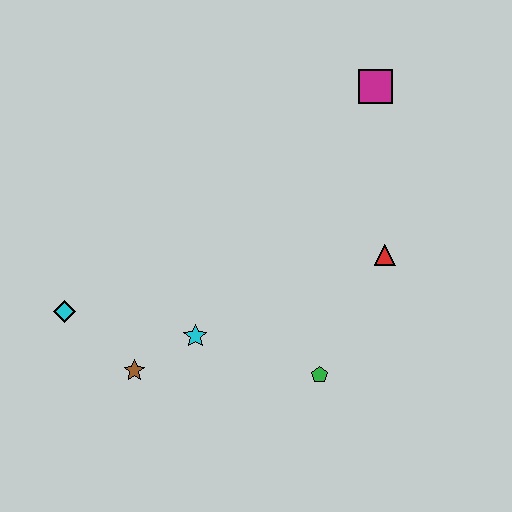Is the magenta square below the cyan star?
No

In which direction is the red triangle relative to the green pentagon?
The red triangle is above the green pentagon.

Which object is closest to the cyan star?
The brown star is closest to the cyan star.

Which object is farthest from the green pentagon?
The magenta square is farthest from the green pentagon.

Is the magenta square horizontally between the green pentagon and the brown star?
No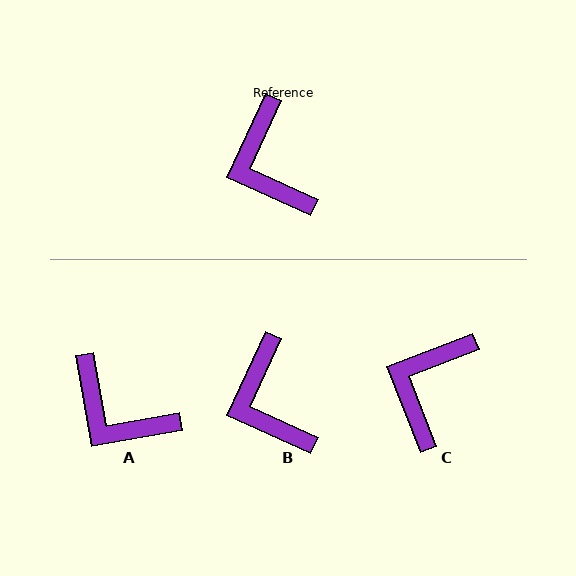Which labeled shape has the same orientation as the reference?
B.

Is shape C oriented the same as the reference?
No, it is off by about 44 degrees.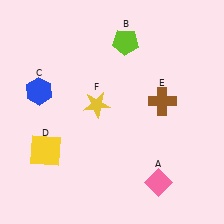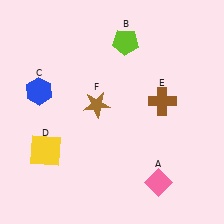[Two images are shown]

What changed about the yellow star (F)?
In Image 1, F is yellow. In Image 2, it changed to brown.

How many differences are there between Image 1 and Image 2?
There is 1 difference between the two images.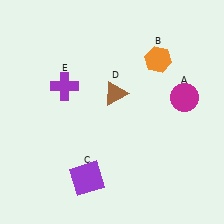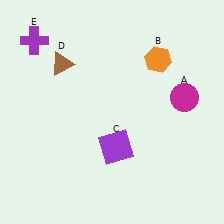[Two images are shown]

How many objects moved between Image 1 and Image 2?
3 objects moved between the two images.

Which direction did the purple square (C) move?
The purple square (C) moved up.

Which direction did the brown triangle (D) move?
The brown triangle (D) moved left.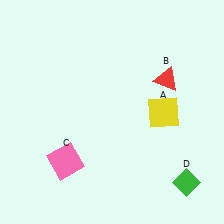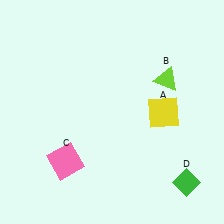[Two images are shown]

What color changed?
The triangle (B) changed from red in Image 1 to lime in Image 2.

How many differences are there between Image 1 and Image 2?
There is 1 difference between the two images.